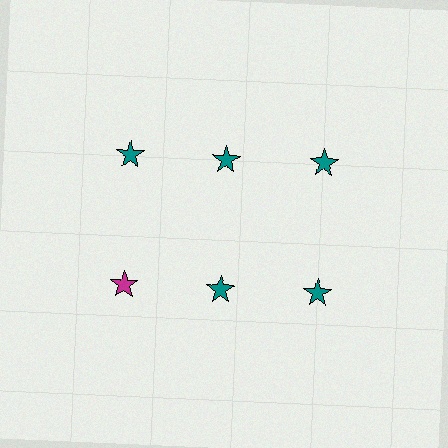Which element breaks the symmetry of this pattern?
The magenta star in the second row, leftmost column breaks the symmetry. All other shapes are teal stars.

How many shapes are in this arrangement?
There are 6 shapes arranged in a grid pattern.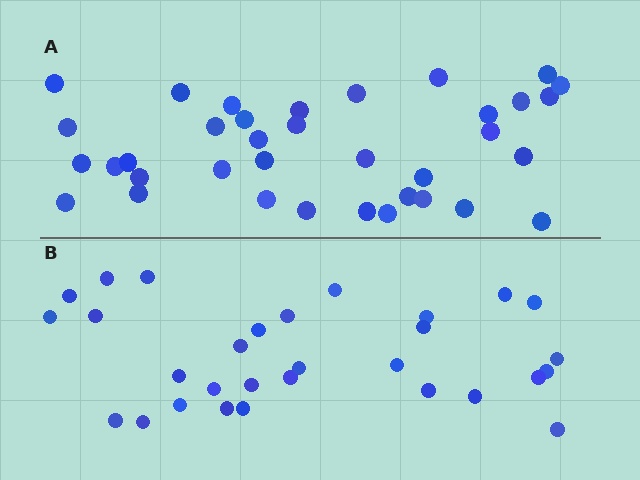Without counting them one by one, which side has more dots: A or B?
Region A (the top region) has more dots.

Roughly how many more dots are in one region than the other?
Region A has about 6 more dots than region B.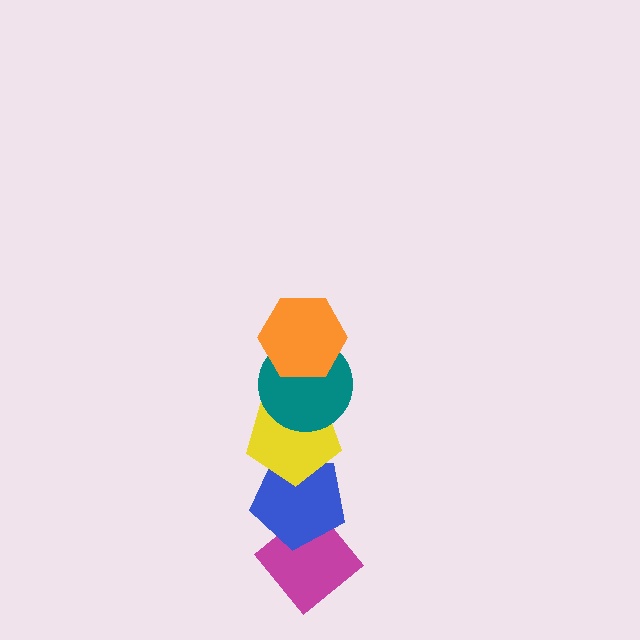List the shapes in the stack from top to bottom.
From top to bottom: the orange hexagon, the teal circle, the yellow pentagon, the blue pentagon, the magenta diamond.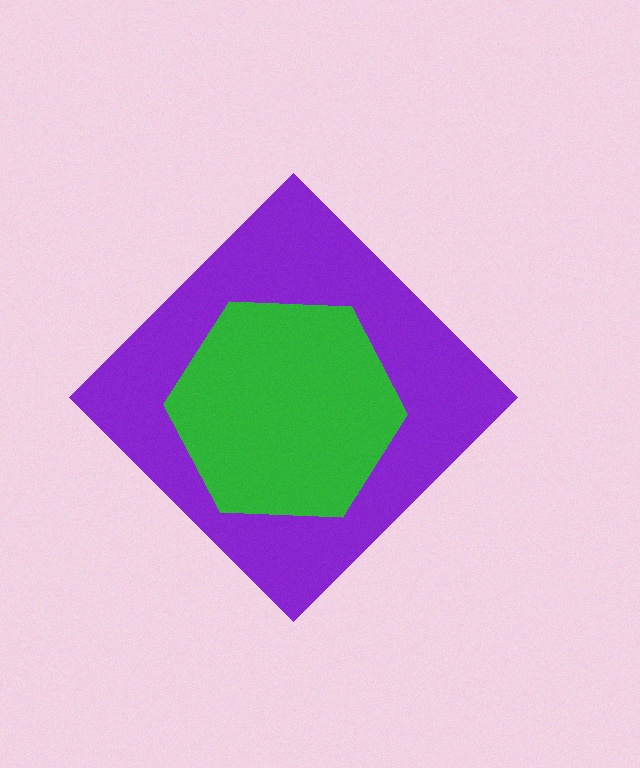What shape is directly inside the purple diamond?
The green hexagon.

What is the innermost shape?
The green hexagon.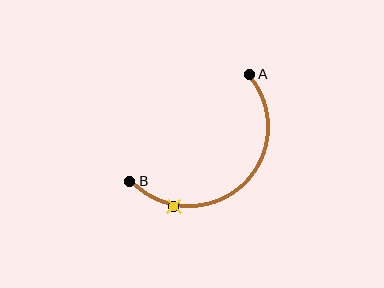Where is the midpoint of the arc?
The arc midpoint is the point on the curve farthest from the straight line joining A and B. It sits below and to the right of that line.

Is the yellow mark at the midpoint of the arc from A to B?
No. The yellow mark lies on the arc but is closer to endpoint B. The arc midpoint would be at the point on the curve equidistant along the arc from both A and B.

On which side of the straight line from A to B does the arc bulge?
The arc bulges below and to the right of the straight line connecting A and B.